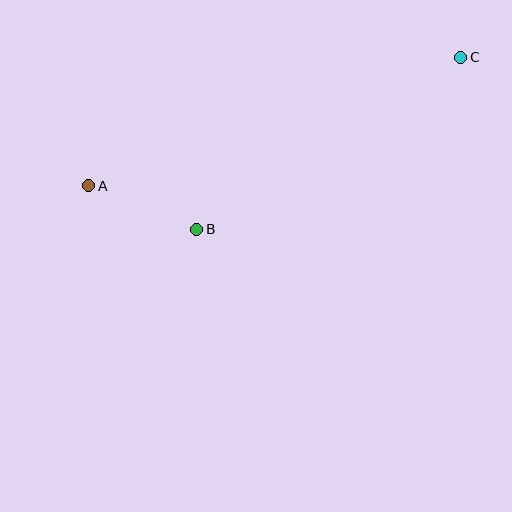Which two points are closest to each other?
Points A and B are closest to each other.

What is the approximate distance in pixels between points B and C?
The distance between B and C is approximately 315 pixels.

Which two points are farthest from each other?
Points A and C are farthest from each other.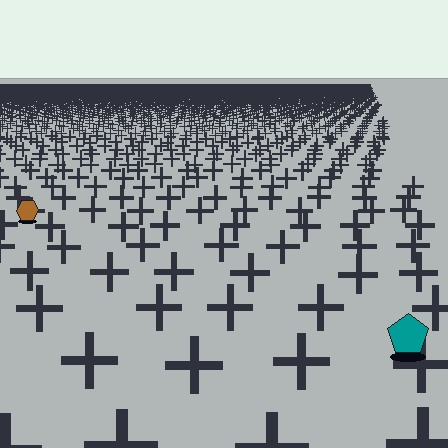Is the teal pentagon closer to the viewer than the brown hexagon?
Yes. The teal pentagon is closer — you can tell from the texture gradient: the ground texture is coarser near it.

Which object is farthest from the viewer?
The brown hexagon is farthest from the viewer. It appears smaller and the ground texture around it is denser.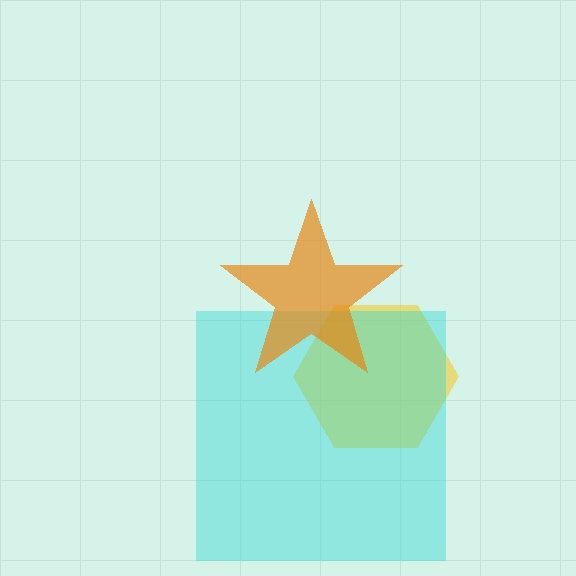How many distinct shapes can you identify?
There are 3 distinct shapes: a yellow hexagon, a cyan square, an orange star.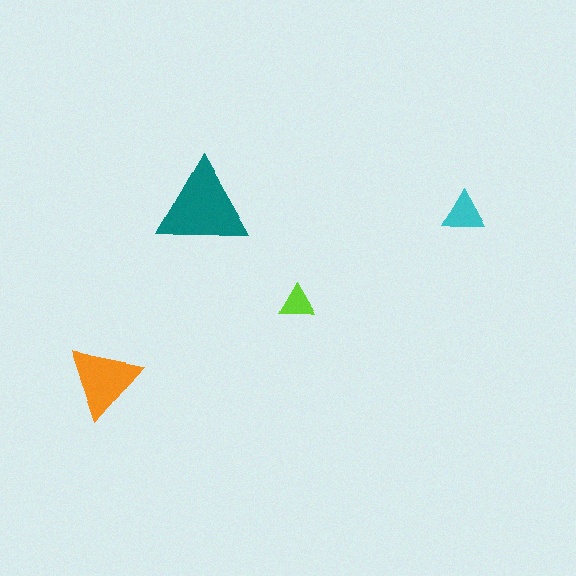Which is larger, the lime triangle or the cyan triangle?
The cyan one.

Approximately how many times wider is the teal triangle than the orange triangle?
About 1.5 times wider.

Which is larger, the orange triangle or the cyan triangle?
The orange one.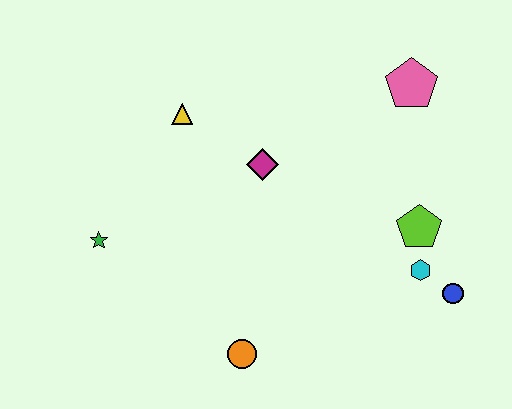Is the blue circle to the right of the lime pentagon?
Yes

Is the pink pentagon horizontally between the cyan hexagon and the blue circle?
No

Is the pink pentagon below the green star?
No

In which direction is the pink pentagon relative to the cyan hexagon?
The pink pentagon is above the cyan hexagon.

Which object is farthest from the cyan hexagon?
The green star is farthest from the cyan hexagon.